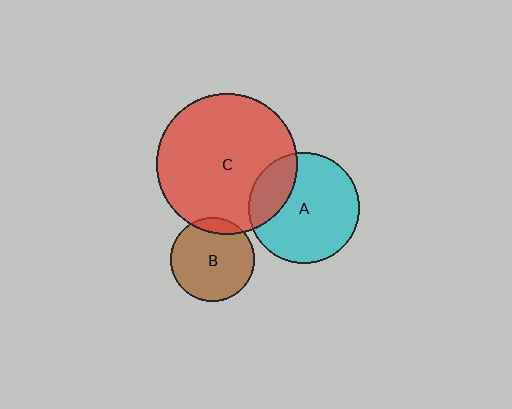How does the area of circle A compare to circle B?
Approximately 1.8 times.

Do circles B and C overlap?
Yes.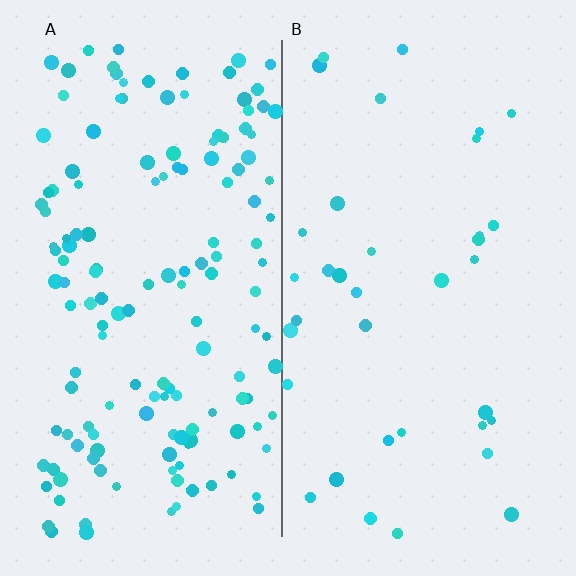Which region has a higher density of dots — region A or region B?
A (the left).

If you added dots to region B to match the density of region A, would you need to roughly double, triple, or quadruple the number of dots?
Approximately quadruple.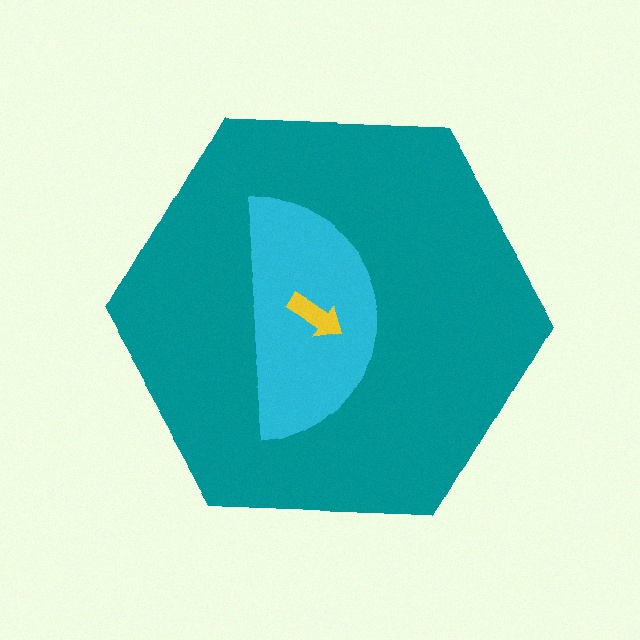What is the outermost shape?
The teal hexagon.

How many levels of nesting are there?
3.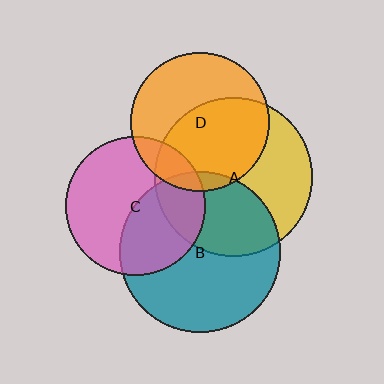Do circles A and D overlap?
Yes.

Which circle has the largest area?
Circle B (teal).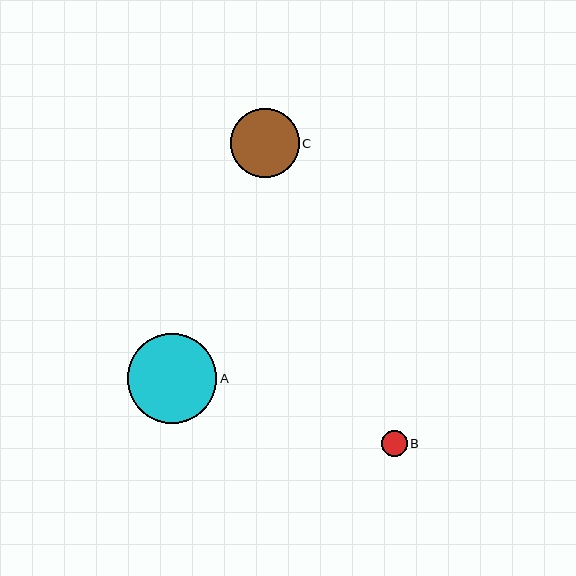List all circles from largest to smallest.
From largest to smallest: A, C, B.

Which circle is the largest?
Circle A is the largest with a size of approximately 90 pixels.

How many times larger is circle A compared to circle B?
Circle A is approximately 3.4 times the size of circle B.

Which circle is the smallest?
Circle B is the smallest with a size of approximately 26 pixels.